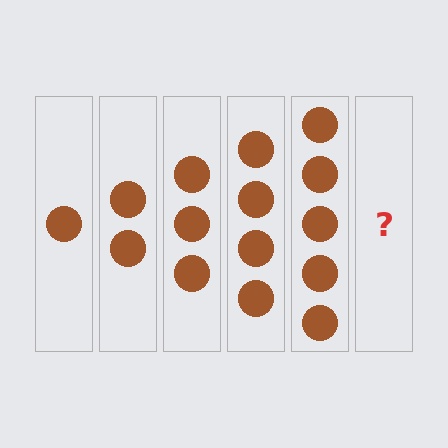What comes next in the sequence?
The next element should be 6 circles.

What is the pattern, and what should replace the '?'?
The pattern is that each step adds one more circle. The '?' should be 6 circles.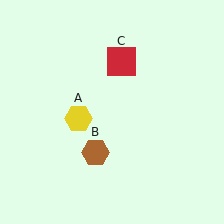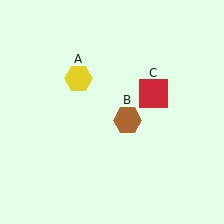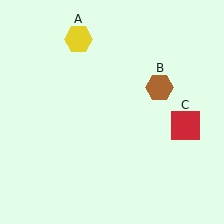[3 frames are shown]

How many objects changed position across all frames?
3 objects changed position: yellow hexagon (object A), brown hexagon (object B), red square (object C).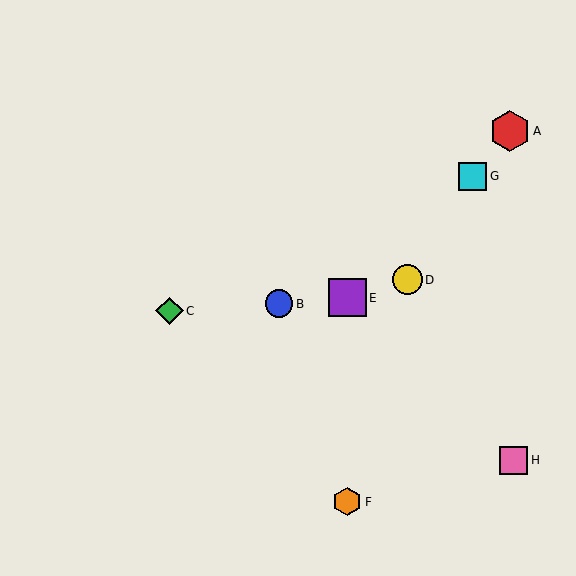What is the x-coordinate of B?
Object B is at x≈279.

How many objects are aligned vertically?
2 objects (E, F) are aligned vertically.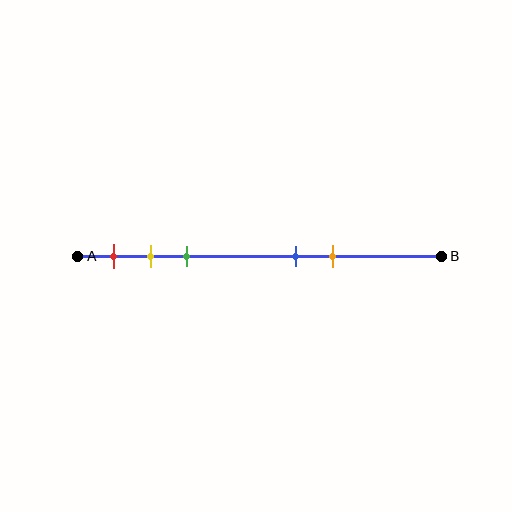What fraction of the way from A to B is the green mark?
The green mark is approximately 30% (0.3) of the way from A to B.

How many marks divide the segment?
There are 5 marks dividing the segment.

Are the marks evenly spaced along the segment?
No, the marks are not evenly spaced.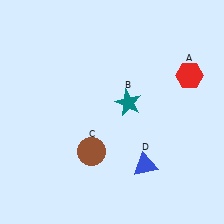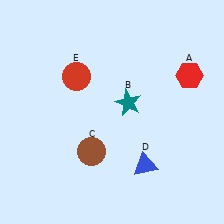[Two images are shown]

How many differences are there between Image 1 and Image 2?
There is 1 difference between the two images.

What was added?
A red circle (E) was added in Image 2.